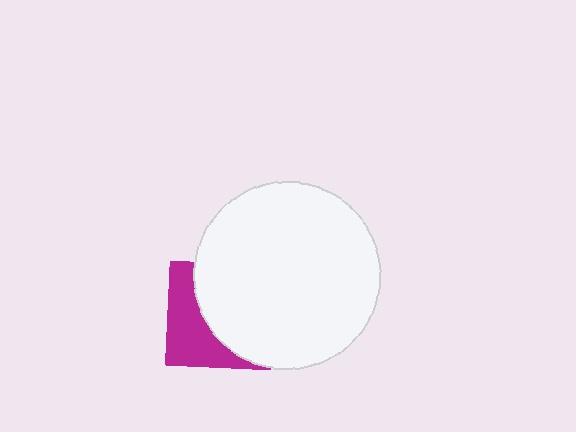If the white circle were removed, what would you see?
You would see the complete magenta square.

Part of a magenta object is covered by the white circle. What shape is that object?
It is a square.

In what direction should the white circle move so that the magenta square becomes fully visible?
The white circle should move right. That is the shortest direction to clear the overlap and leave the magenta square fully visible.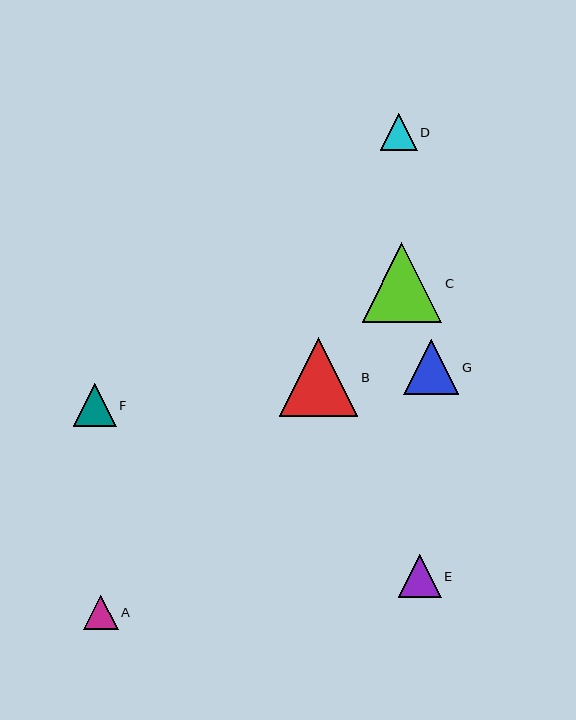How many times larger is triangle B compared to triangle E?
Triangle B is approximately 1.8 times the size of triangle E.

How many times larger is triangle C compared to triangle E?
Triangle C is approximately 1.8 times the size of triangle E.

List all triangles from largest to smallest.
From largest to smallest: C, B, G, E, F, D, A.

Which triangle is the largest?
Triangle C is the largest with a size of approximately 79 pixels.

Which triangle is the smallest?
Triangle A is the smallest with a size of approximately 35 pixels.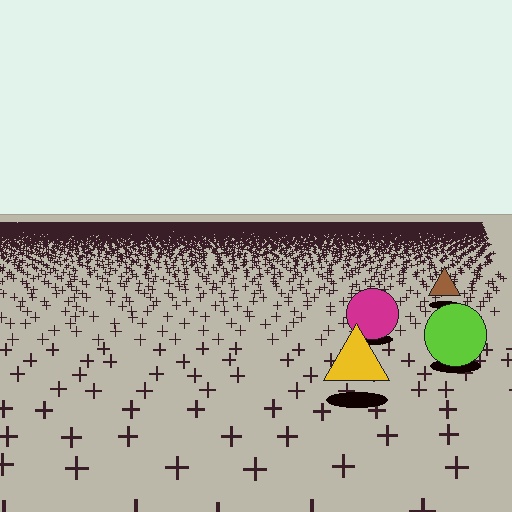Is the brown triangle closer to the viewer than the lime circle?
No. The lime circle is closer — you can tell from the texture gradient: the ground texture is coarser near it.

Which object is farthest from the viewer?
The brown triangle is farthest from the viewer. It appears smaller and the ground texture around it is denser.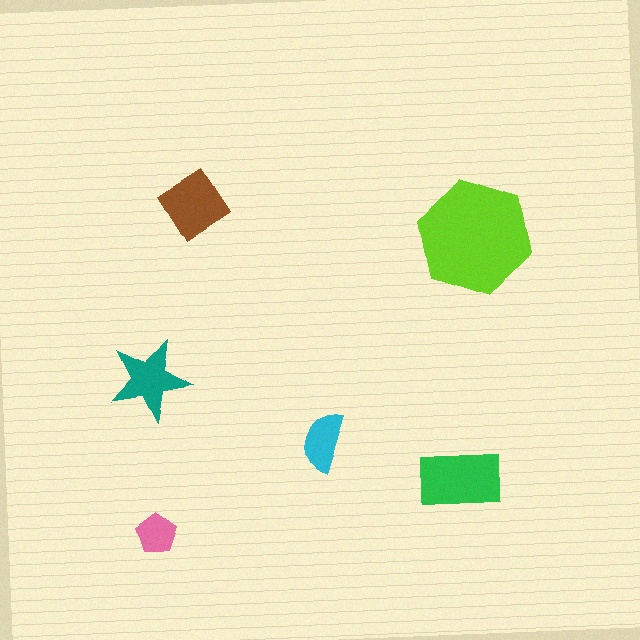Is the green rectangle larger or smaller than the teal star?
Larger.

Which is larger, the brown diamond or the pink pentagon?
The brown diamond.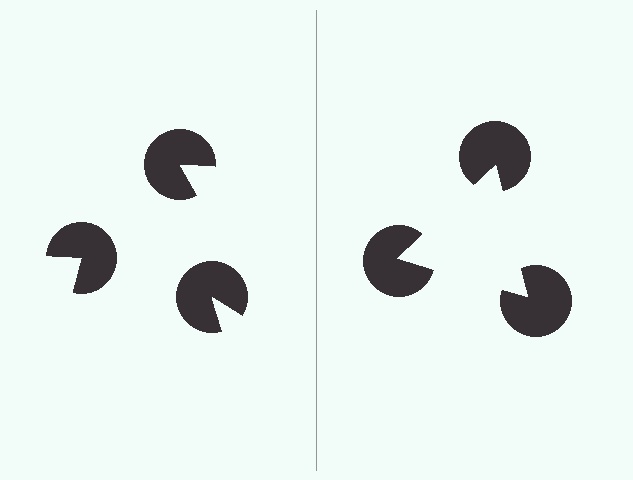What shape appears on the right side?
An illusory triangle.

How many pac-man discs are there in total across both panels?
6 — 3 on each side.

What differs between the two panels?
The pac-man discs are positioned identically on both sides; only the wedge orientations differ. On the right they align to a triangle; on the left they are misaligned.